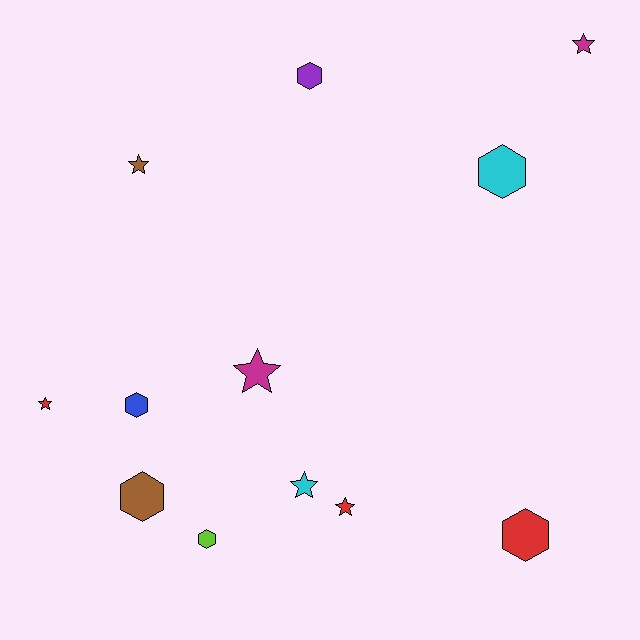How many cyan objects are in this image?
There are 2 cyan objects.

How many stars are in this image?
There are 6 stars.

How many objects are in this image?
There are 12 objects.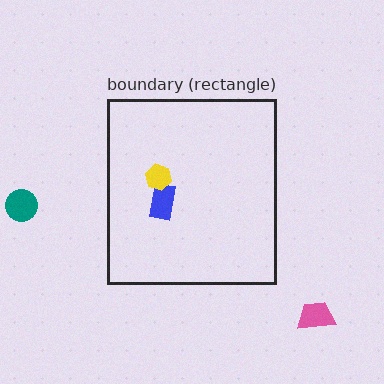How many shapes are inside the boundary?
2 inside, 2 outside.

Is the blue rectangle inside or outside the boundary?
Inside.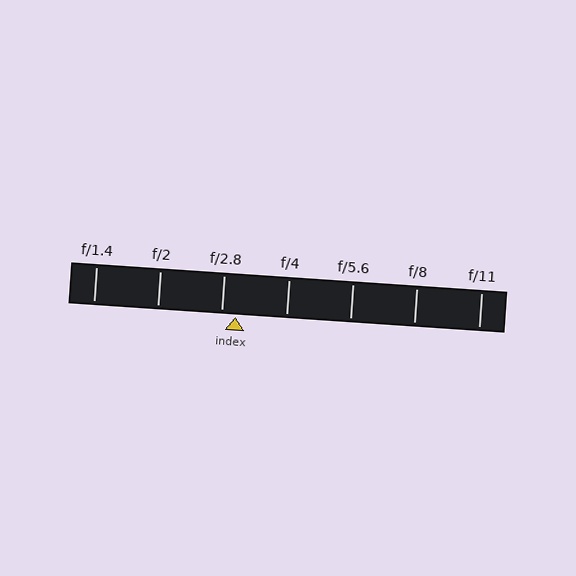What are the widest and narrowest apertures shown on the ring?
The widest aperture shown is f/1.4 and the narrowest is f/11.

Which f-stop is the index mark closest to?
The index mark is closest to f/2.8.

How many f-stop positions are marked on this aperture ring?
There are 7 f-stop positions marked.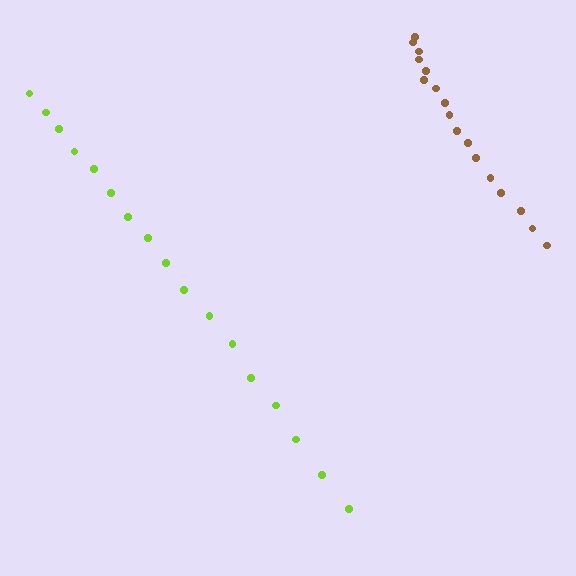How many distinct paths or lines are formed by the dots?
There are 2 distinct paths.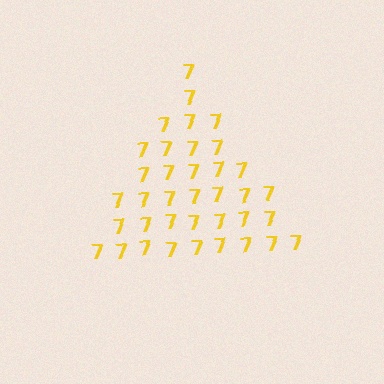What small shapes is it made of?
It is made of small digit 7's.